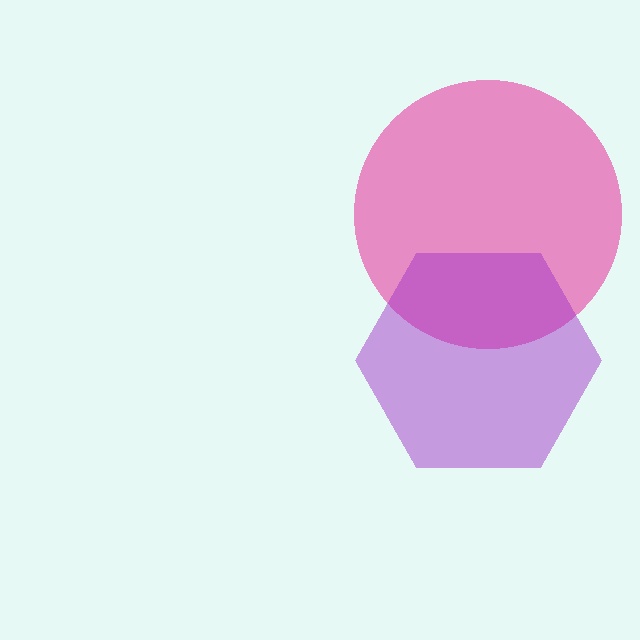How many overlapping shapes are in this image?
There are 2 overlapping shapes in the image.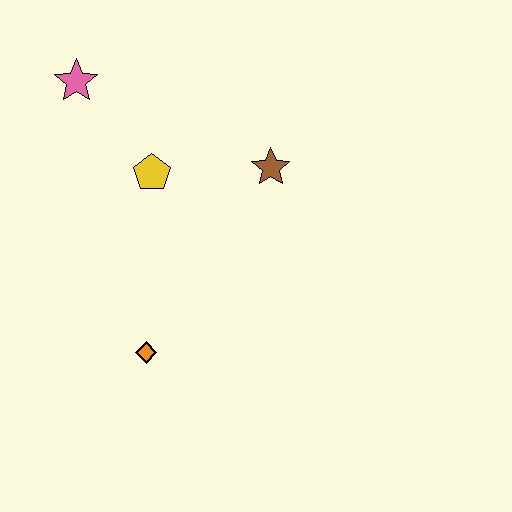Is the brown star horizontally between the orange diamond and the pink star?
No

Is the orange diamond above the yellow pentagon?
No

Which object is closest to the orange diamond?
The yellow pentagon is closest to the orange diamond.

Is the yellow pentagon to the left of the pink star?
No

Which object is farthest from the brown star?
The orange diamond is farthest from the brown star.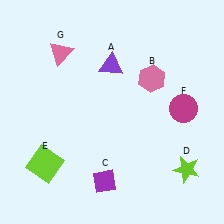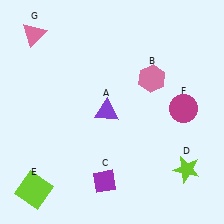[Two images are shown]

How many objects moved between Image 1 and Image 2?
3 objects moved between the two images.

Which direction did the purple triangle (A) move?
The purple triangle (A) moved down.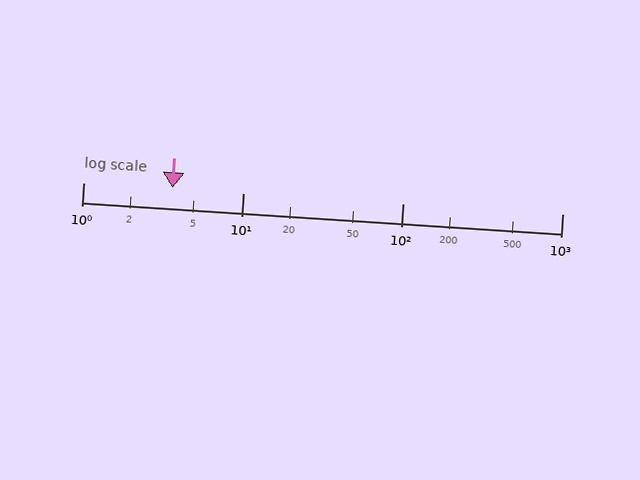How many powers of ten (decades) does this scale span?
The scale spans 3 decades, from 1 to 1000.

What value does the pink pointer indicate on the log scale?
The pointer indicates approximately 3.6.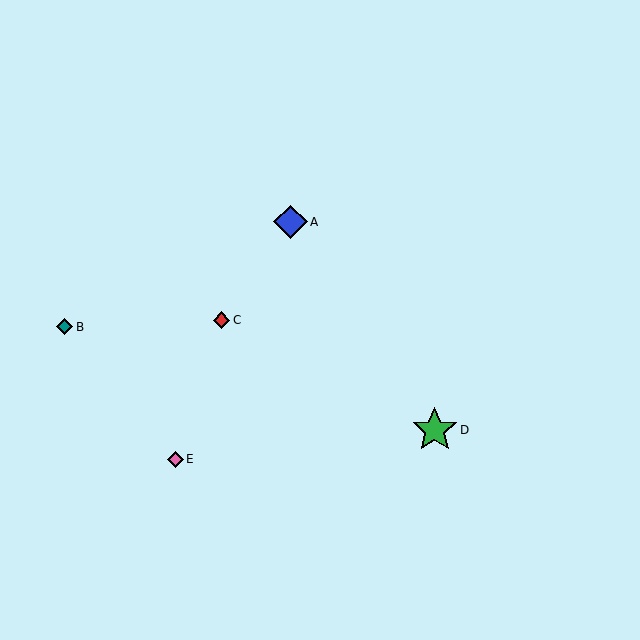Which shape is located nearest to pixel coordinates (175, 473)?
The pink diamond (labeled E) at (175, 459) is nearest to that location.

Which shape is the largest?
The green star (labeled D) is the largest.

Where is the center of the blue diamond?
The center of the blue diamond is at (290, 222).